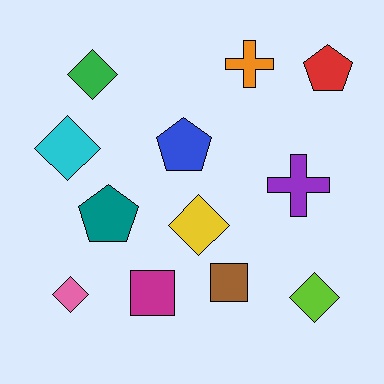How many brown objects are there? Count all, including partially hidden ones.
There is 1 brown object.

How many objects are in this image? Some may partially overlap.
There are 12 objects.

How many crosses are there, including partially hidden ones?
There are 2 crosses.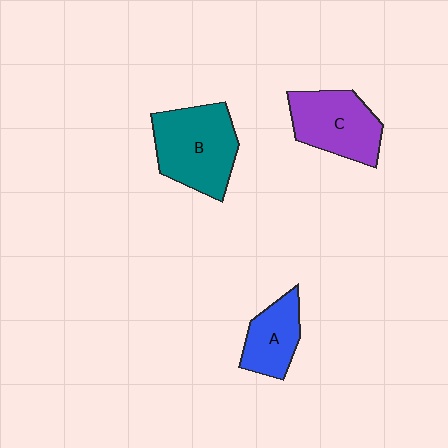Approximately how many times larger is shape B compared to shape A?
Approximately 1.7 times.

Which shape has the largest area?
Shape B (teal).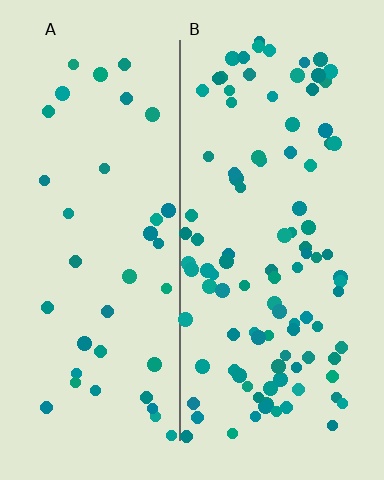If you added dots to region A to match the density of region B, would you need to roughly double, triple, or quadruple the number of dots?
Approximately triple.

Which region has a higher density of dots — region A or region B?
B (the right).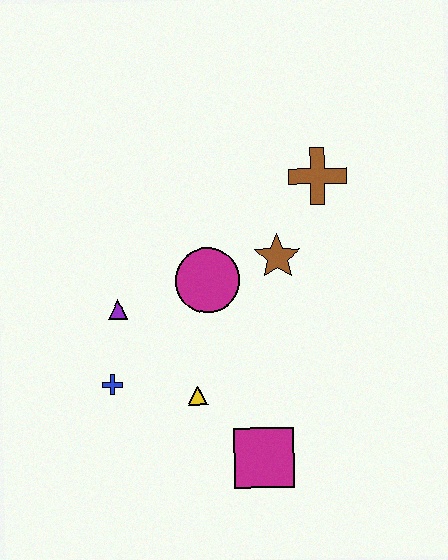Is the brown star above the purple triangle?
Yes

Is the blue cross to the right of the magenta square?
No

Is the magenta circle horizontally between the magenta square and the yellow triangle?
Yes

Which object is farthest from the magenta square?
The brown cross is farthest from the magenta square.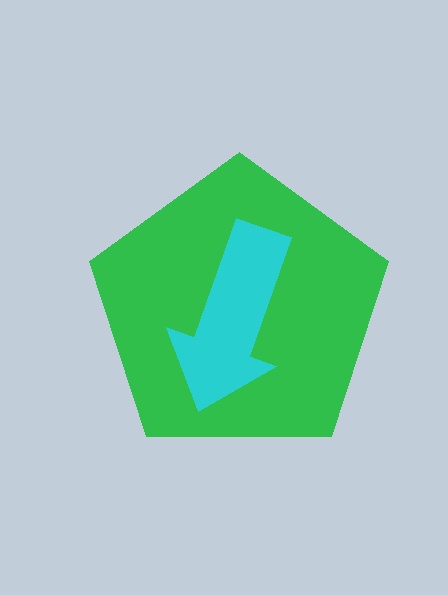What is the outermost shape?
The green pentagon.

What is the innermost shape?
The cyan arrow.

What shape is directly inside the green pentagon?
The cyan arrow.